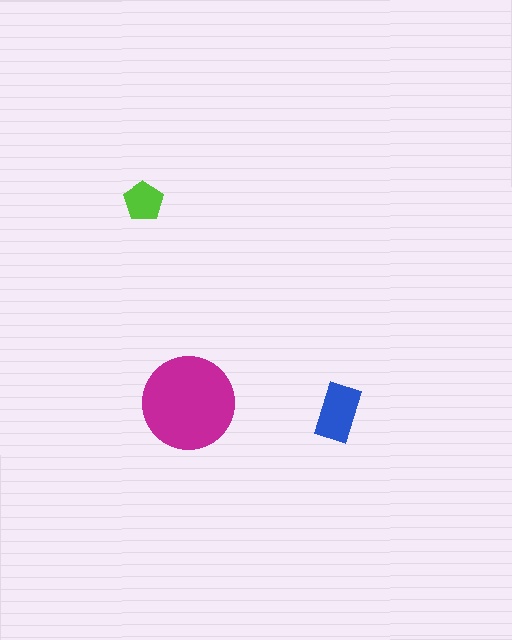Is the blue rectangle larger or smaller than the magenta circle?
Smaller.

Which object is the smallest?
The lime pentagon.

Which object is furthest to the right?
The blue rectangle is rightmost.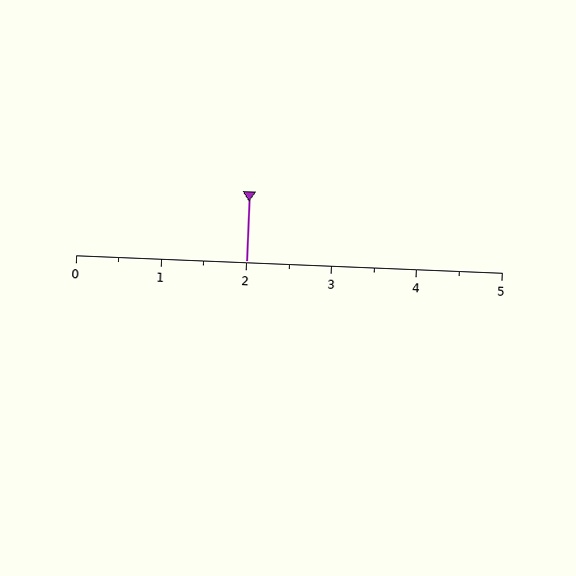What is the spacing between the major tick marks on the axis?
The major ticks are spaced 1 apart.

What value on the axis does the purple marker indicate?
The marker indicates approximately 2.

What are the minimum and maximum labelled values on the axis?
The axis runs from 0 to 5.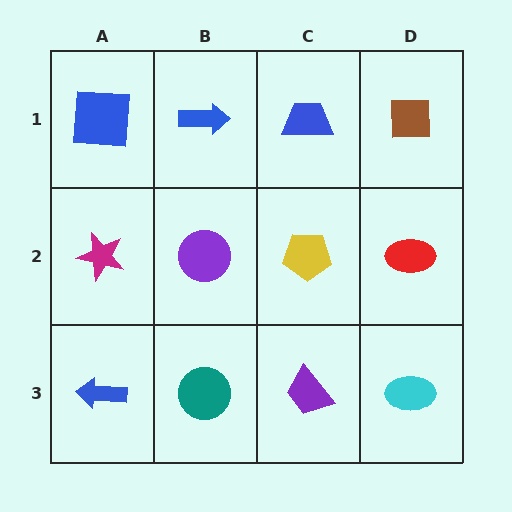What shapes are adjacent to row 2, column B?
A blue arrow (row 1, column B), a teal circle (row 3, column B), a magenta star (row 2, column A), a yellow pentagon (row 2, column C).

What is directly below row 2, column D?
A cyan ellipse.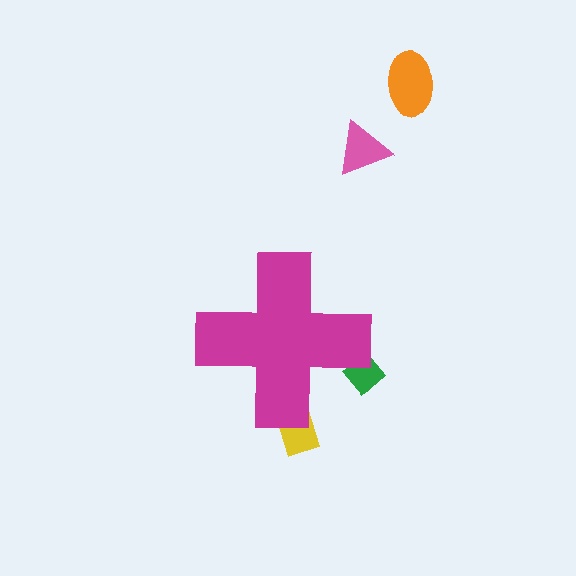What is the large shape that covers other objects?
A magenta cross.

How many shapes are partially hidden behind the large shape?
2 shapes are partially hidden.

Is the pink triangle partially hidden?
No, the pink triangle is fully visible.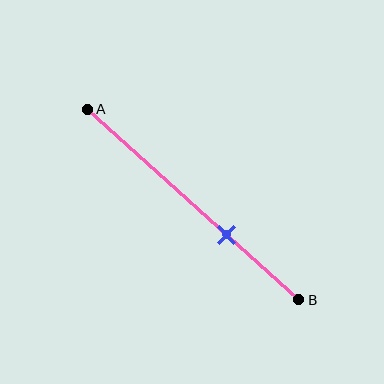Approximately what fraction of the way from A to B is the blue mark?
The blue mark is approximately 65% of the way from A to B.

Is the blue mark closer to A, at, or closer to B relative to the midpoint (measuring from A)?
The blue mark is closer to point B than the midpoint of segment AB.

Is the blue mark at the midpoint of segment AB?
No, the mark is at about 65% from A, not at the 50% midpoint.